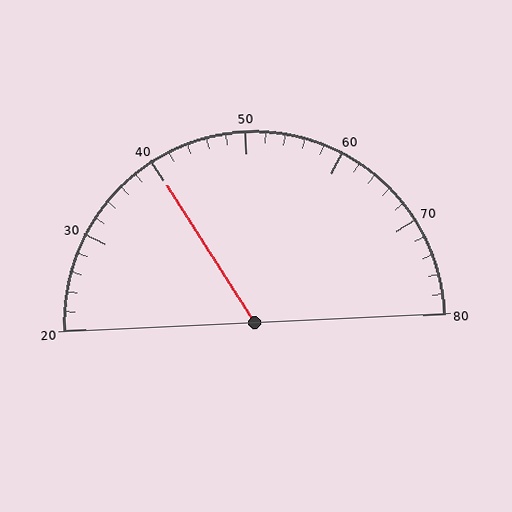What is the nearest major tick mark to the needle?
The nearest major tick mark is 40.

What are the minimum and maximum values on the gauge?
The gauge ranges from 20 to 80.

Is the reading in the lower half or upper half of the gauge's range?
The reading is in the lower half of the range (20 to 80).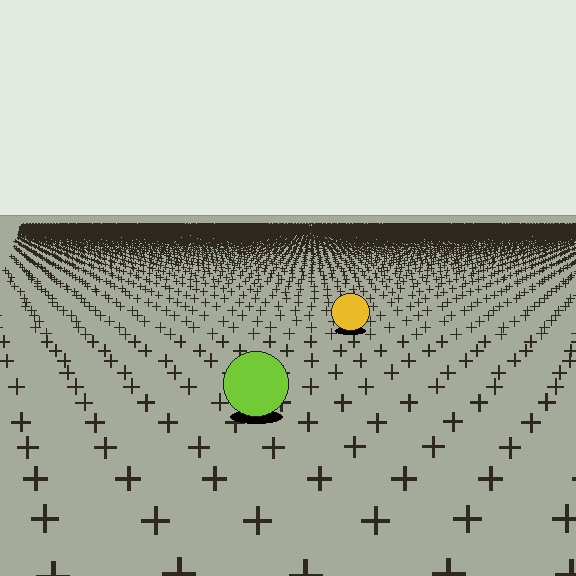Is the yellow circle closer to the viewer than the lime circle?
No. The lime circle is closer — you can tell from the texture gradient: the ground texture is coarser near it.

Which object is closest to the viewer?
The lime circle is closest. The texture marks near it are larger and more spread out.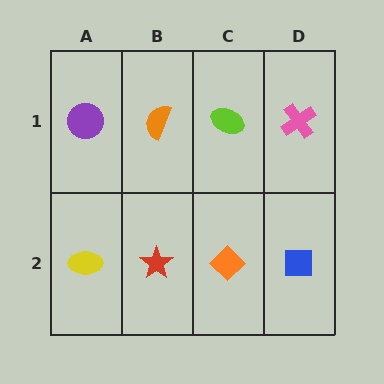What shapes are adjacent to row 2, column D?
A pink cross (row 1, column D), an orange diamond (row 2, column C).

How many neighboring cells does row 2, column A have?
2.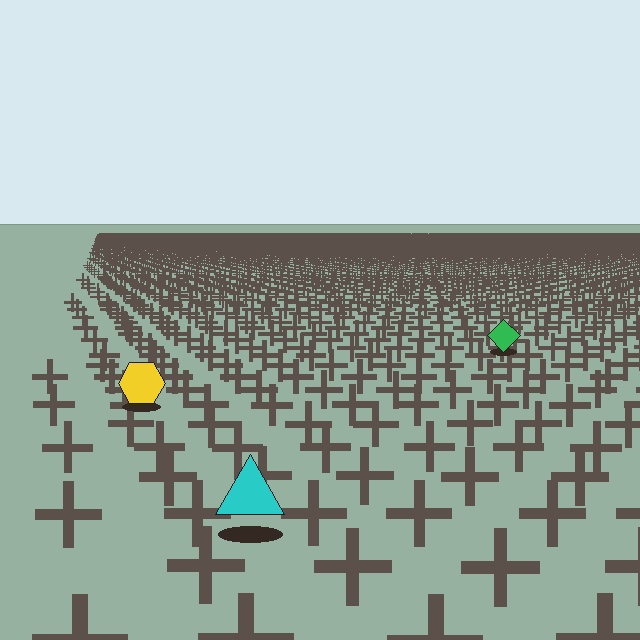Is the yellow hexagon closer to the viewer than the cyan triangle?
No. The cyan triangle is closer — you can tell from the texture gradient: the ground texture is coarser near it.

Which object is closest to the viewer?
The cyan triangle is closest. The texture marks near it are larger and more spread out.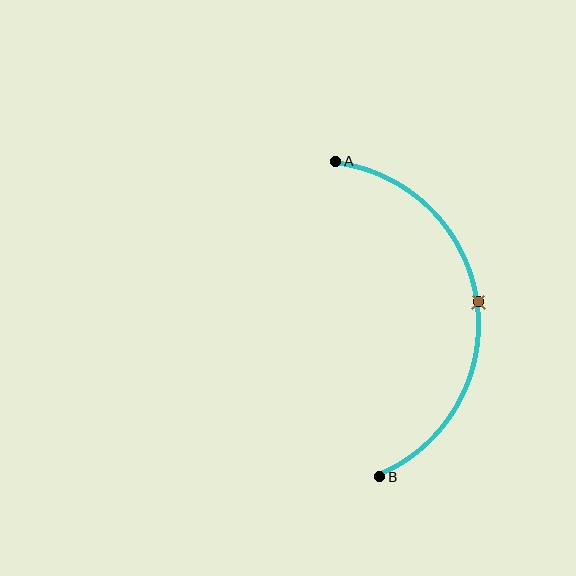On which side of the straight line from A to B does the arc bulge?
The arc bulges to the right of the straight line connecting A and B.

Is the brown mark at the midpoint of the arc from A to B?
Yes. The brown mark lies on the arc at equal arc-length from both A and B — it is the arc midpoint.